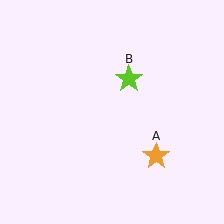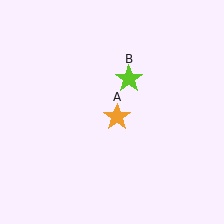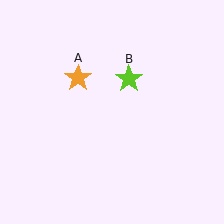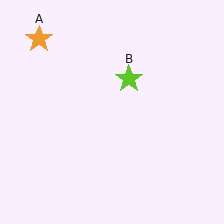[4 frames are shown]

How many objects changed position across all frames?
1 object changed position: orange star (object A).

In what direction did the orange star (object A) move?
The orange star (object A) moved up and to the left.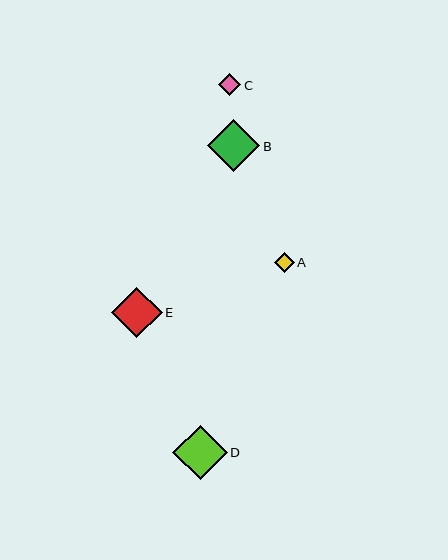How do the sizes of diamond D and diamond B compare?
Diamond D and diamond B are approximately the same size.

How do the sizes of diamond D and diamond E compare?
Diamond D and diamond E are approximately the same size.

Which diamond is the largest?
Diamond D is the largest with a size of approximately 55 pixels.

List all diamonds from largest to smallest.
From largest to smallest: D, B, E, C, A.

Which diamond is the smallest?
Diamond A is the smallest with a size of approximately 20 pixels.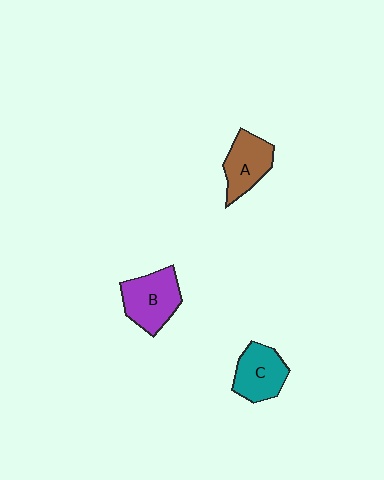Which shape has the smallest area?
Shape A (brown).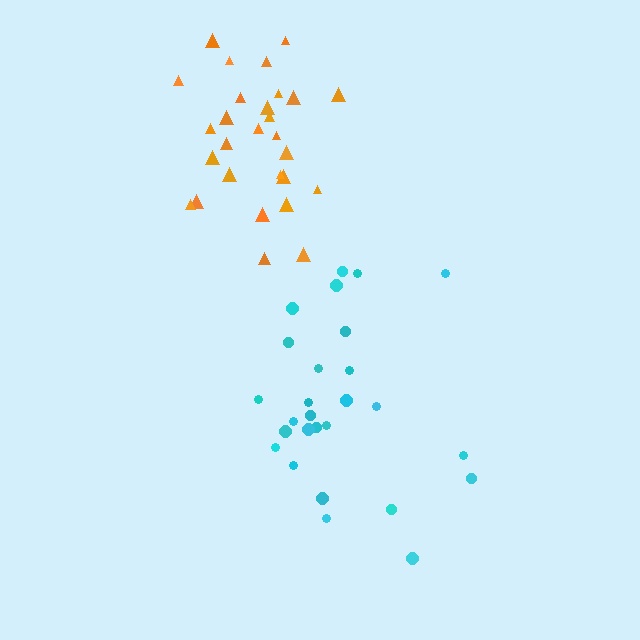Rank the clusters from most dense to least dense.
orange, cyan.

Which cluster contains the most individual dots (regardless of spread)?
Orange (28).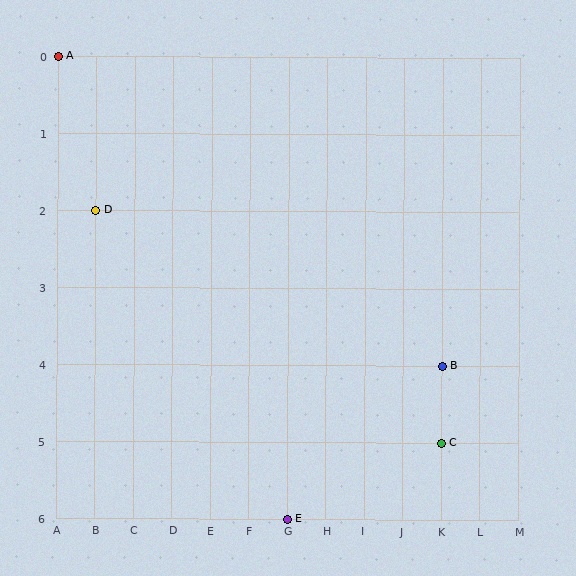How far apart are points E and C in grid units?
Points E and C are 4 columns and 1 row apart (about 4.1 grid units diagonally).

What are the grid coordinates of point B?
Point B is at grid coordinates (K, 4).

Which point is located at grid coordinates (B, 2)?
Point D is at (B, 2).